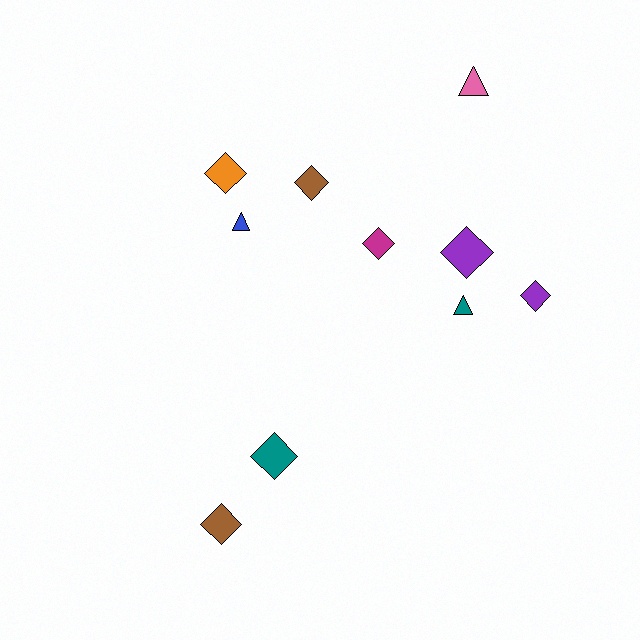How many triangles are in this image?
There are 3 triangles.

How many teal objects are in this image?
There are 2 teal objects.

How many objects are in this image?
There are 10 objects.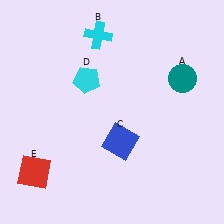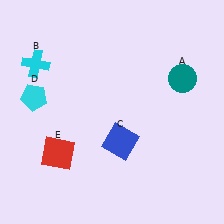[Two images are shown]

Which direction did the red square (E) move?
The red square (E) moved right.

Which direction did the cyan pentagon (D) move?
The cyan pentagon (D) moved left.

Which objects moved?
The objects that moved are: the cyan cross (B), the cyan pentagon (D), the red square (E).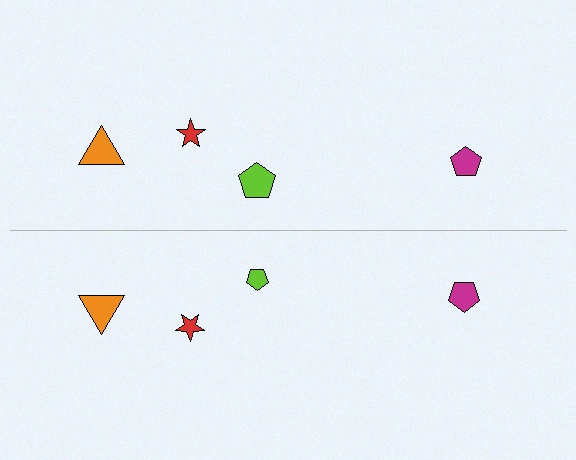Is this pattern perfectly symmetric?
No, the pattern is not perfectly symmetric. The lime pentagon on the bottom side has a different size than its mirror counterpart.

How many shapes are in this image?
There are 8 shapes in this image.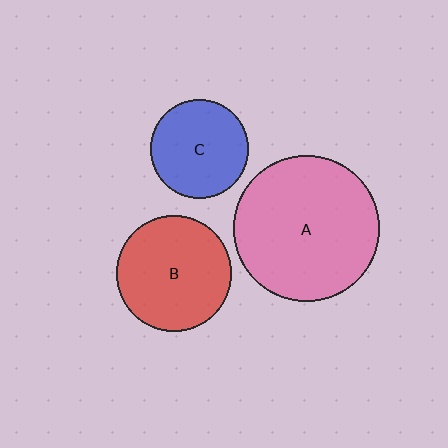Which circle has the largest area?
Circle A (pink).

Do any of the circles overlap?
No, none of the circles overlap.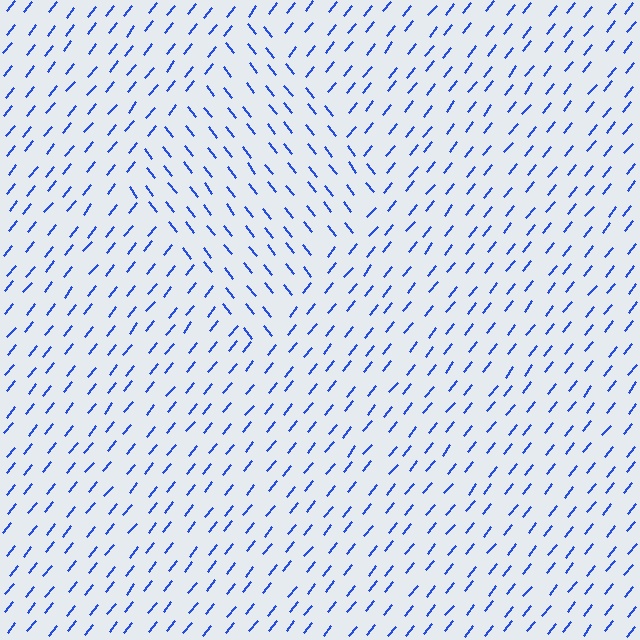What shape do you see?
I see a diamond.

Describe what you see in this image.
The image is filled with small blue line segments. A diamond region in the image has lines oriented differently from the surrounding lines, creating a visible texture boundary.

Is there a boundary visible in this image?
Yes, there is a texture boundary formed by a change in line orientation.